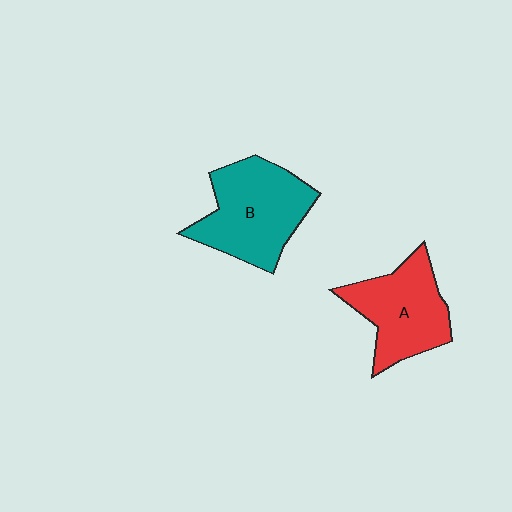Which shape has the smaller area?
Shape A (red).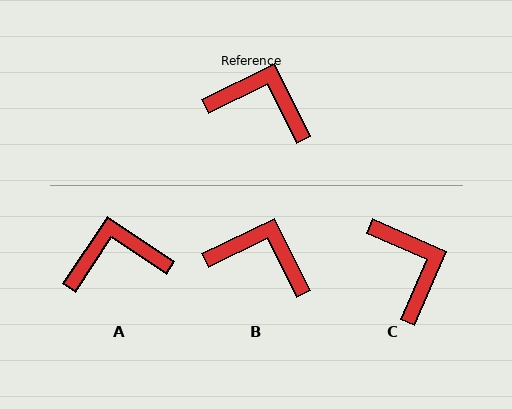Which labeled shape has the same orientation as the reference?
B.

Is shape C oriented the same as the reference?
No, it is off by about 50 degrees.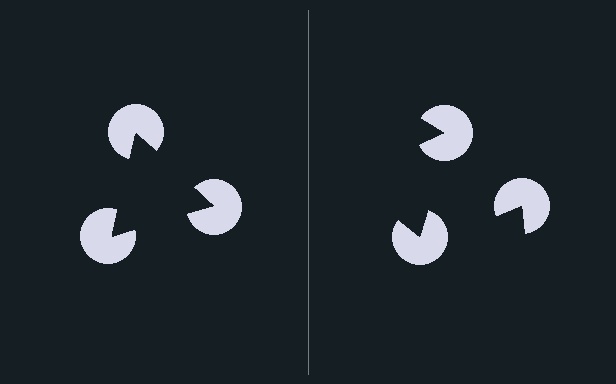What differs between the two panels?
The pac-man discs are positioned identically on both sides; only the wedge orientations differ. On the left they align to a triangle; on the right they are misaligned.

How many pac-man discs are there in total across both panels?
6 — 3 on each side.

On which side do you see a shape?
An illusory triangle appears on the left side. On the right side the wedge cuts are rotated, so no coherent shape forms.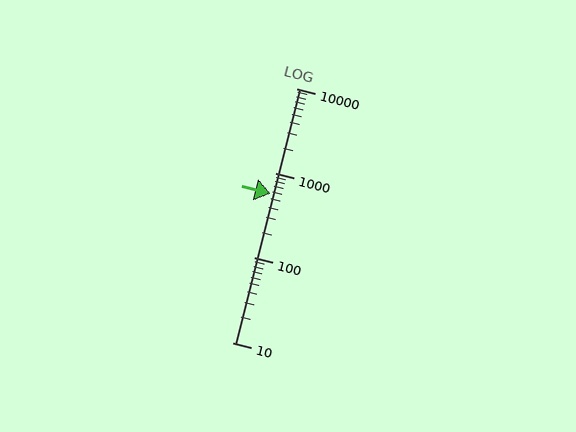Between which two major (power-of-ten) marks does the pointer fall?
The pointer is between 100 and 1000.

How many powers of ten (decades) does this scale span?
The scale spans 3 decades, from 10 to 10000.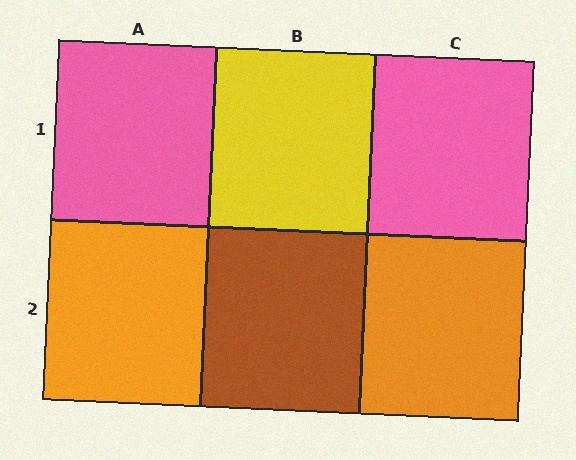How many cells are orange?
2 cells are orange.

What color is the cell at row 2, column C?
Orange.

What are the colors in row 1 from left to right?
Pink, yellow, pink.